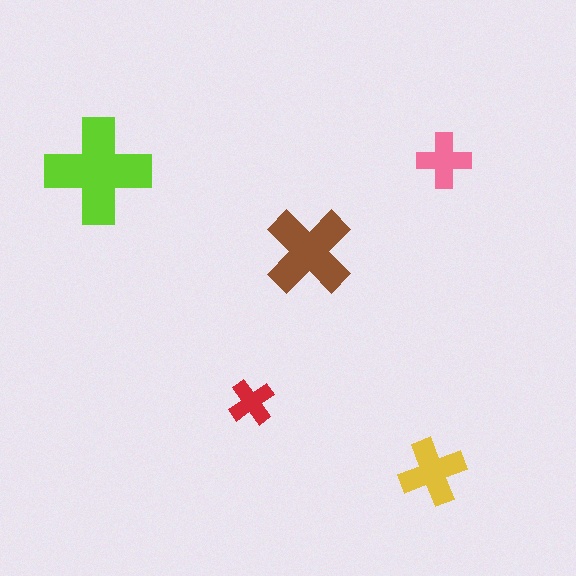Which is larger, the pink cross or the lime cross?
The lime one.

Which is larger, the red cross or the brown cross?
The brown one.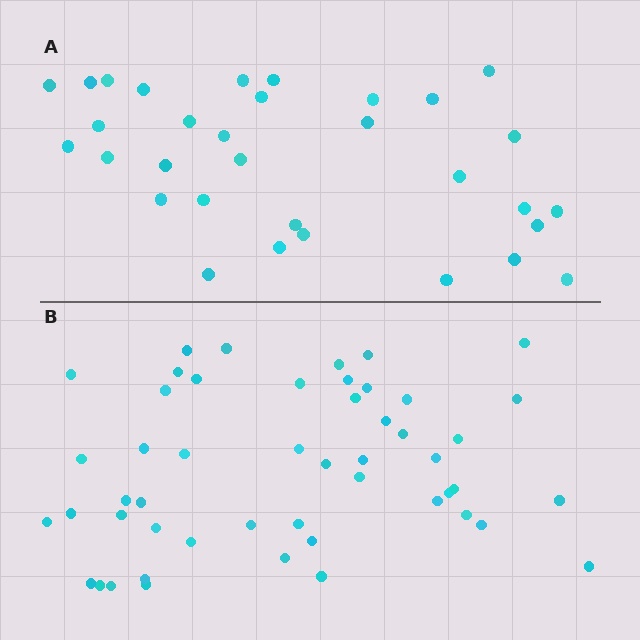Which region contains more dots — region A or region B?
Region B (the bottom region) has more dots.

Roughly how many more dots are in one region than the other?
Region B has approximately 20 more dots than region A.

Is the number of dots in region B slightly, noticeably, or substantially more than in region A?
Region B has substantially more. The ratio is roughly 1.6 to 1.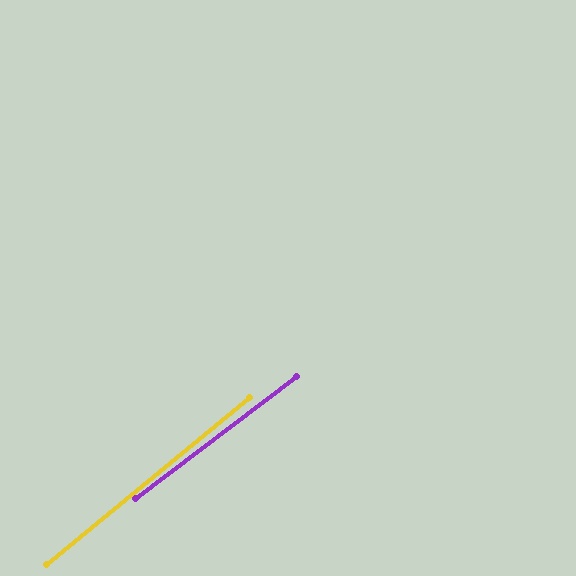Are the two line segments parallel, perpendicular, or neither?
Parallel — their directions differ by only 1.9°.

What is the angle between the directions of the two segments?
Approximately 2 degrees.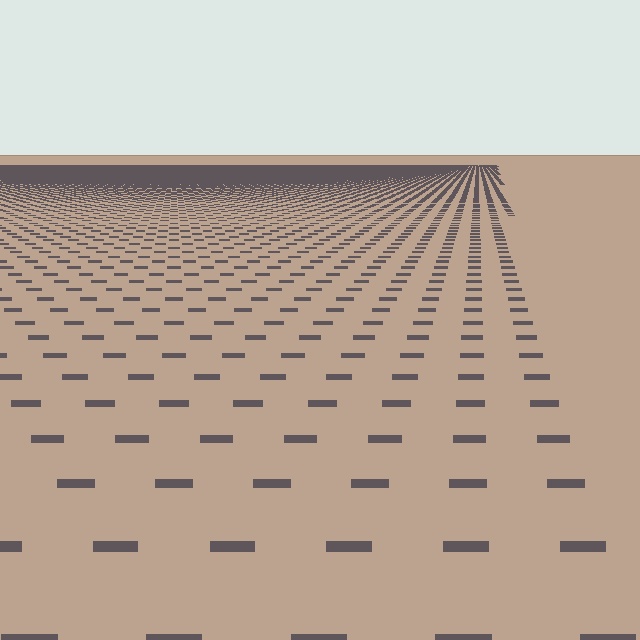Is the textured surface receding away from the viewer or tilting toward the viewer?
The surface is receding away from the viewer. Texture elements get smaller and denser toward the top.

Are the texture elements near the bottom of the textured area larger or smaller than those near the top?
Larger. Near the bottom, elements are closer to the viewer and appear at a bigger on-screen size.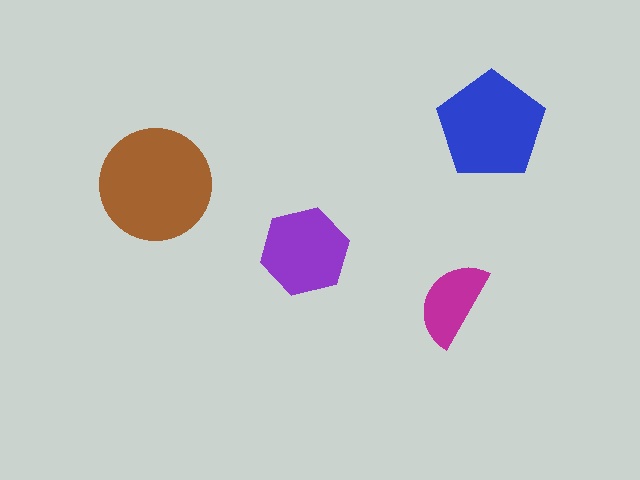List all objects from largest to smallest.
The brown circle, the blue pentagon, the purple hexagon, the magenta semicircle.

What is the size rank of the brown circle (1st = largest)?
1st.